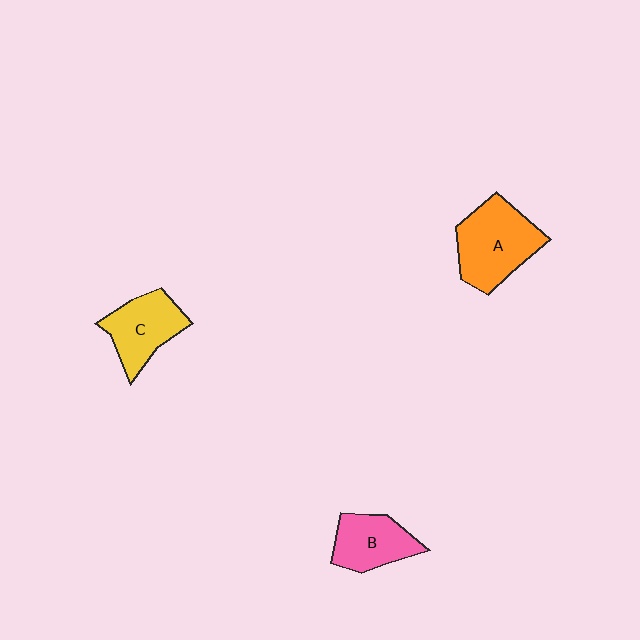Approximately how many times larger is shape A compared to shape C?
Approximately 1.3 times.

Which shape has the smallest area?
Shape B (pink).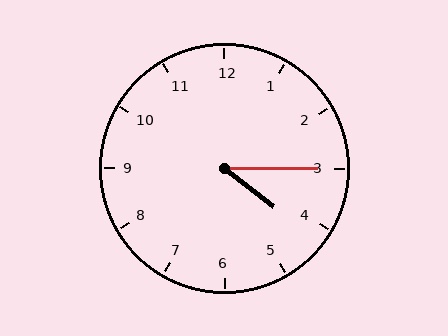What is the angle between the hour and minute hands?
Approximately 38 degrees.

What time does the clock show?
4:15.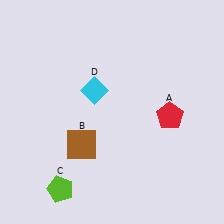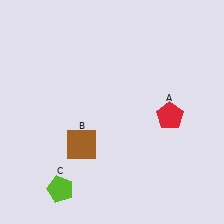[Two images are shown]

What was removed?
The cyan diamond (D) was removed in Image 2.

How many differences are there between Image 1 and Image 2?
There is 1 difference between the two images.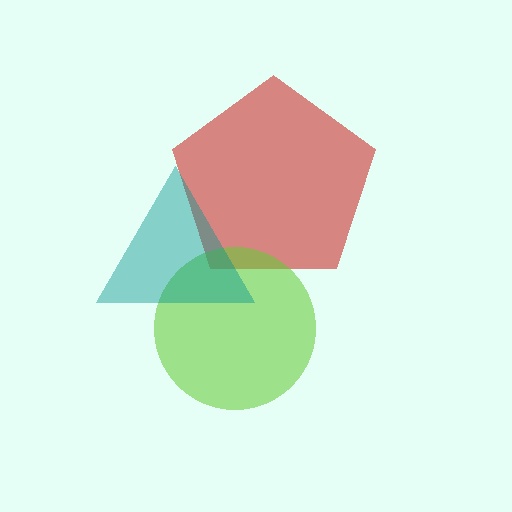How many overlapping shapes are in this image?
There are 3 overlapping shapes in the image.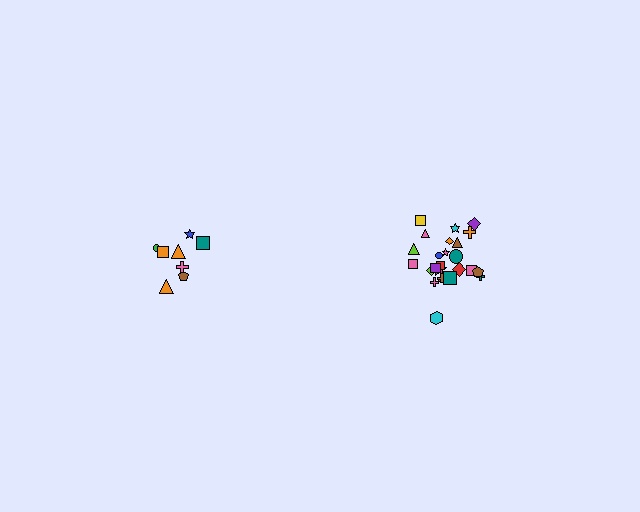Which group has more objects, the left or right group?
The right group.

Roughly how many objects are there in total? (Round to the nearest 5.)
Roughly 35 objects in total.